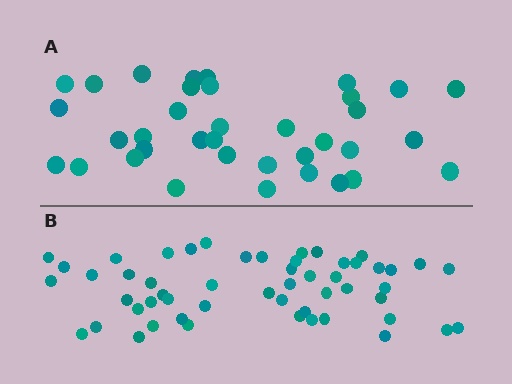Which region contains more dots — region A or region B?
Region B (the bottom region) has more dots.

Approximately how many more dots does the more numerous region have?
Region B has approximately 15 more dots than region A.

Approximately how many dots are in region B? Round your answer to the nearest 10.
About 50 dots. (The exact count is 53, which rounds to 50.)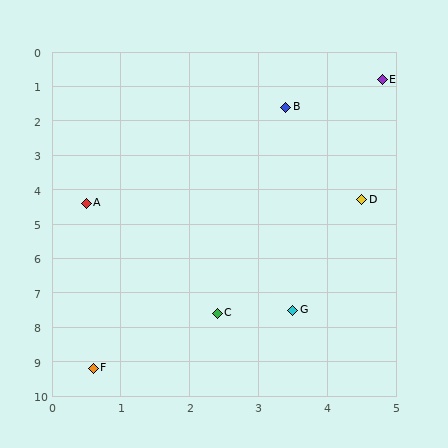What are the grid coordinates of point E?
Point E is at approximately (4.8, 0.8).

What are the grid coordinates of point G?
Point G is at approximately (3.5, 7.5).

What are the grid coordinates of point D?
Point D is at approximately (4.5, 4.3).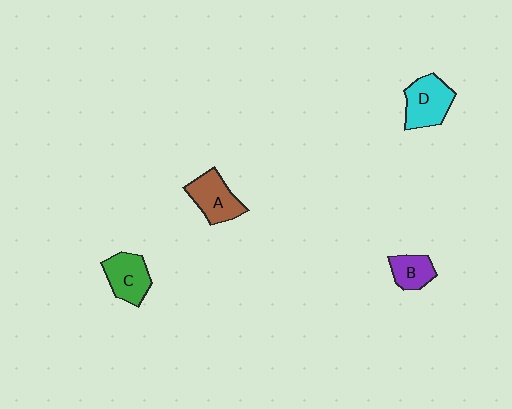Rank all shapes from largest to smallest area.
From largest to smallest: D (cyan), A (brown), C (green), B (purple).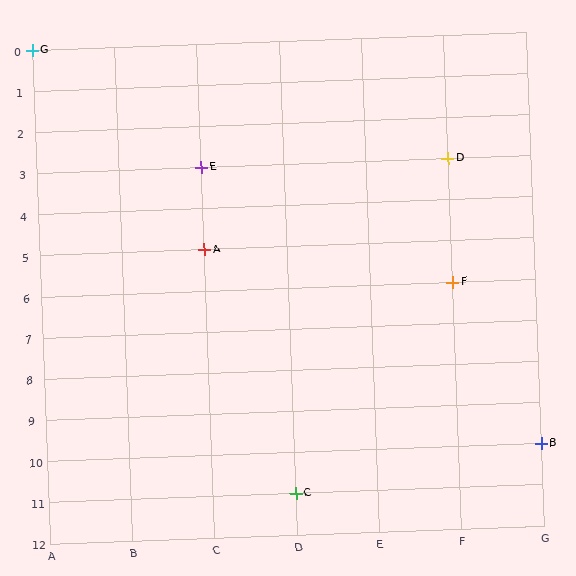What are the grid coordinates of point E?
Point E is at grid coordinates (C, 3).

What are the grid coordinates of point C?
Point C is at grid coordinates (D, 11).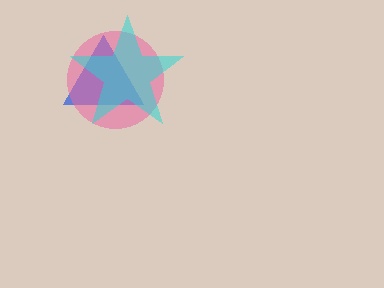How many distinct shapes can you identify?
There are 3 distinct shapes: a blue triangle, a pink circle, a cyan star.